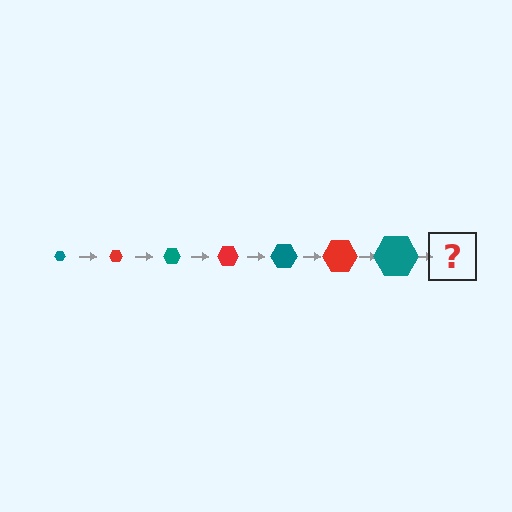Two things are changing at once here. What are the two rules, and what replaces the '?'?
The two rules are that the hexagon grows larger each step and the color cycles through teal and red. The '?' should be a red hexagon, larger than the previous one.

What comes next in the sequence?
The next element should be a red hexagon, larger than the previous one.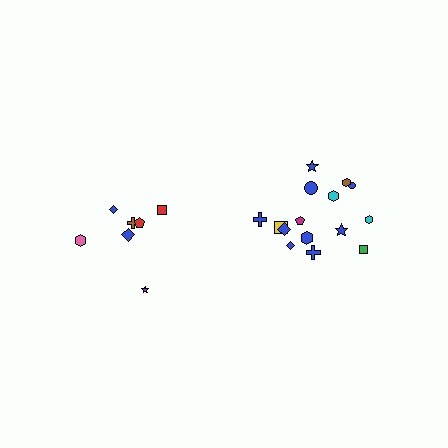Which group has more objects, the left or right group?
The right group.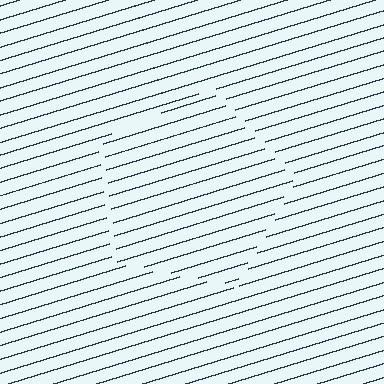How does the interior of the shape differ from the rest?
The interior of the shape contains the same grating, shifted by half a period — the contour is defined by the phase discontinuity where line-ends from the inner and outer gratings abut.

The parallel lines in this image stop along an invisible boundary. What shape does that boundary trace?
An illusory pentagon. The interior of the shape contains the same grating, shifted by half a period — the contour is defined by the phase discontinuity where line-ends from the inner and outer gratings abut.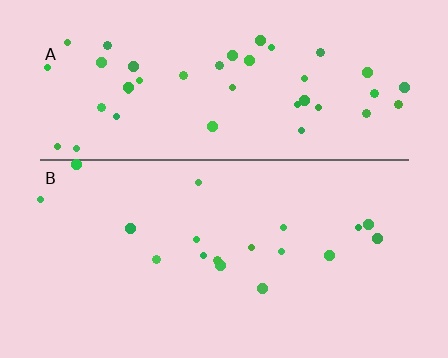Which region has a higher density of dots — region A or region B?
A (the top).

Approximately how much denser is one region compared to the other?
Approximately 2.5× — region A over region B.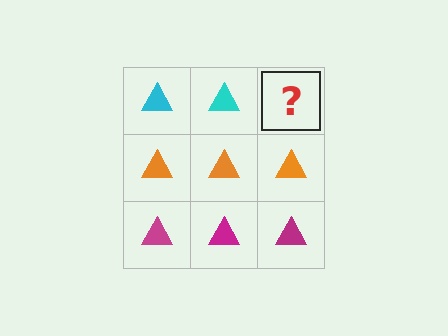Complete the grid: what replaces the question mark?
The question mark should be replaced with a cyan triangle.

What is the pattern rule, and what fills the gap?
The rule is that each row has a consistent color. The gap should be filled with a cyan triangle.